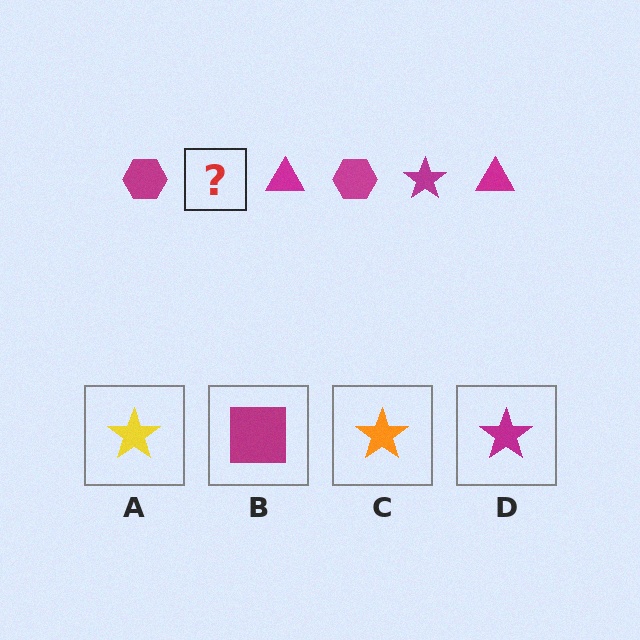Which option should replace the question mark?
Option D.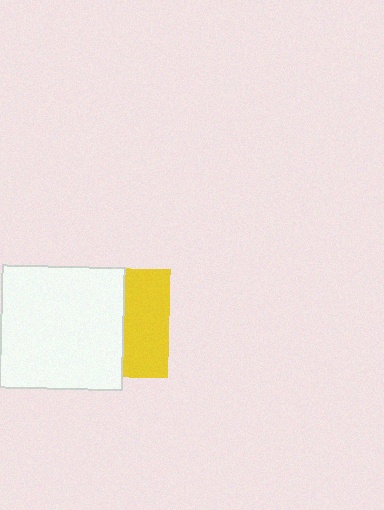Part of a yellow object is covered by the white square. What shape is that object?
It is a square.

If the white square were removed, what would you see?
You would see the complete yellow square.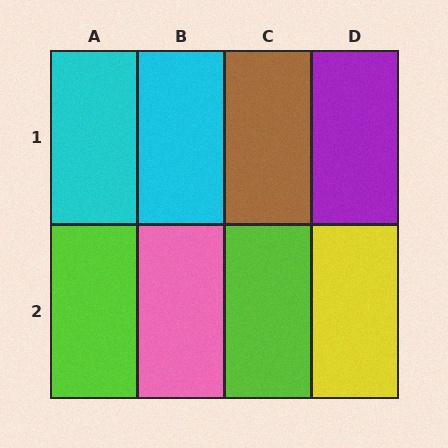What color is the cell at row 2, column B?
Pink.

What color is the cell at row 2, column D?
Yellow.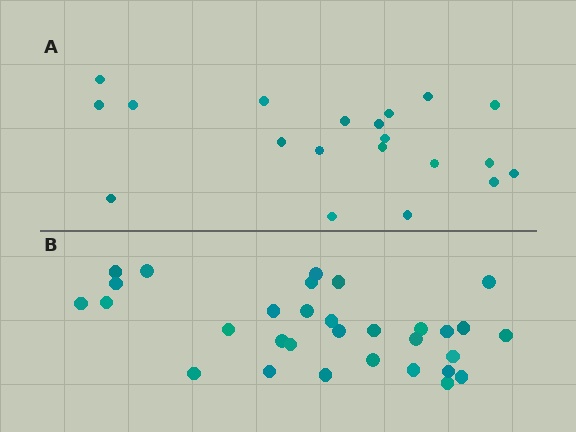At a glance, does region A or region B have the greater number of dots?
Region B (the bottom region) has more dots.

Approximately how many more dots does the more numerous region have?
Region B has roughly 12 or so more dots than region A.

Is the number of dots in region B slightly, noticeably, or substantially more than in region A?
Region B has substantially more. The ratio is roughly 1.6 to 1.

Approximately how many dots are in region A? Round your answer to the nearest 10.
About 20 dots.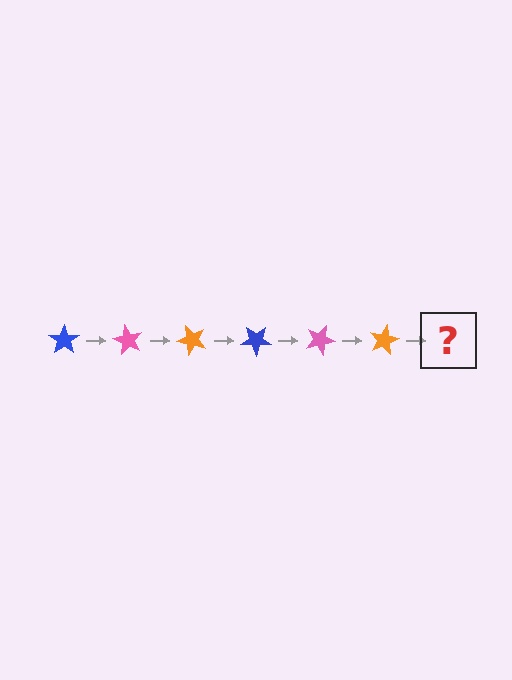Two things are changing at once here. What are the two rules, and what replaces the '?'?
The two rules are that it rotates 60 degrees each step and the color cycles through blue, pink, and orange. The '?' should be a blue star, rotated 360 degrees from the start.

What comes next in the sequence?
The next element should be a blue star, rotated 360 degrees from the start.